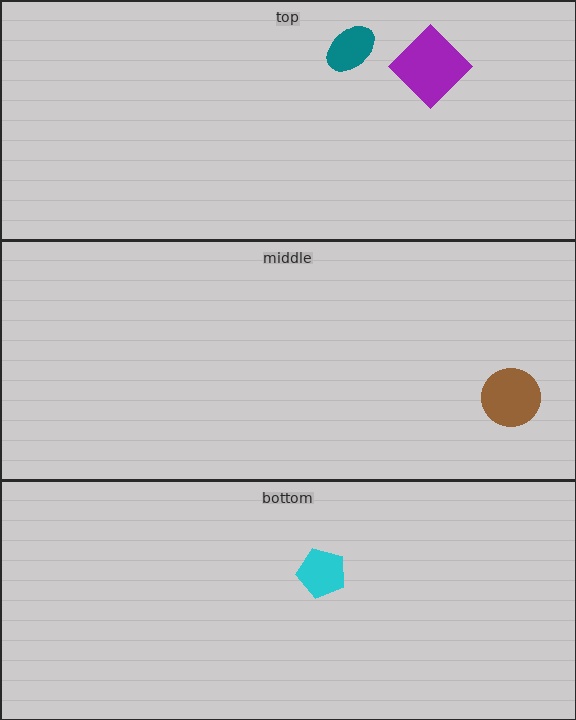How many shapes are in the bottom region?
1.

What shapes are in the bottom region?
The cyan pentagon.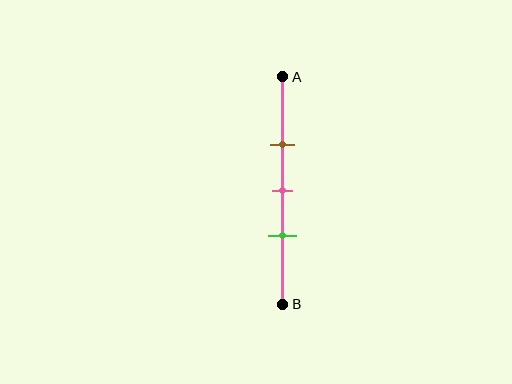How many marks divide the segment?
There are 3 marks dividing the segment.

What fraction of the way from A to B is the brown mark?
The brown mark is approximately 30% (0.3) of the way from A to B.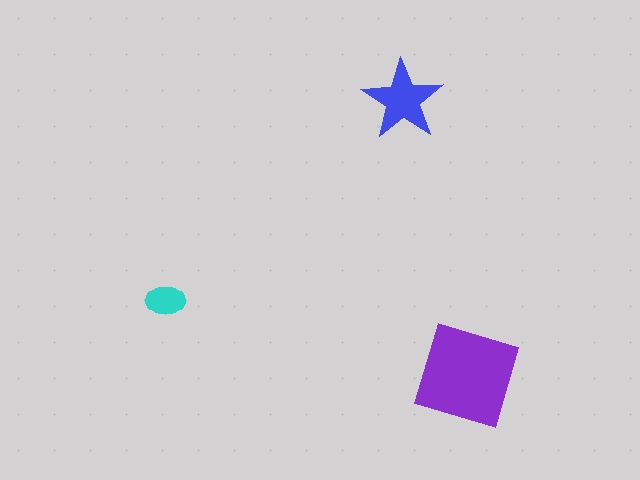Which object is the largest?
The purple square.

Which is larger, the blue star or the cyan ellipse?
The blue star.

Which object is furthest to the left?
The cyan ellipse is leftmost.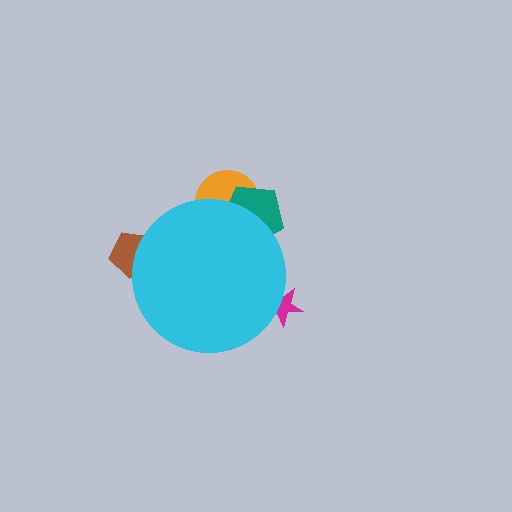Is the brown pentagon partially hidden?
Yes, the brown pentagon is partially hidden behind the cyan circle.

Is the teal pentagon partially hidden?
Yes, the teal pentagon is partially hidden behind the cyan circle.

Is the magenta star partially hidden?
Yes, the magenta star is partially hidden behind the cyan circle.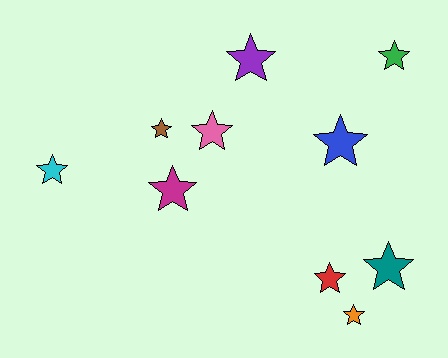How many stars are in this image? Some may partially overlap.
There are 10 stars.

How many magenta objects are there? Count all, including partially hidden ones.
There is 1 magenta object.